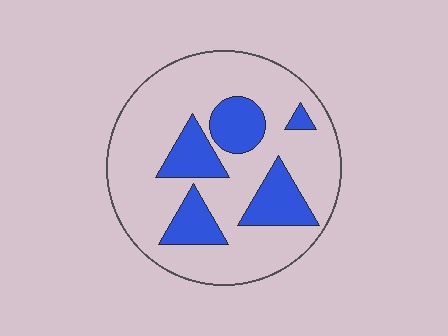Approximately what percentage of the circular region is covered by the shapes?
Approximately 25%.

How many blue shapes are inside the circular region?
5.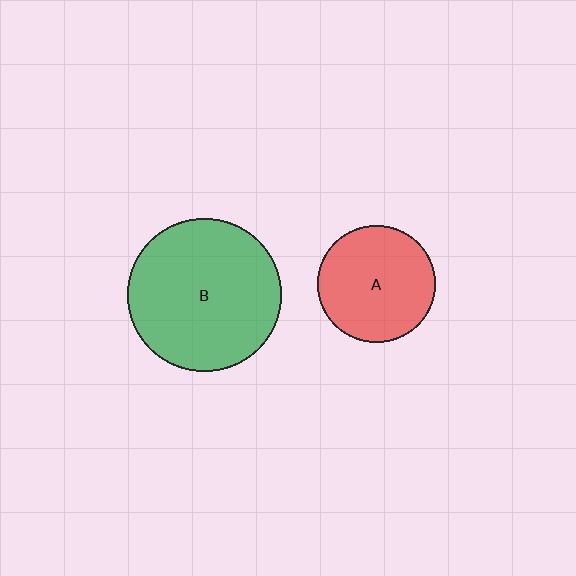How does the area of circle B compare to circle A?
Approximately 1.7 times.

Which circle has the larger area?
Circle B (green).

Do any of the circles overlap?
No, none of the circles overlap.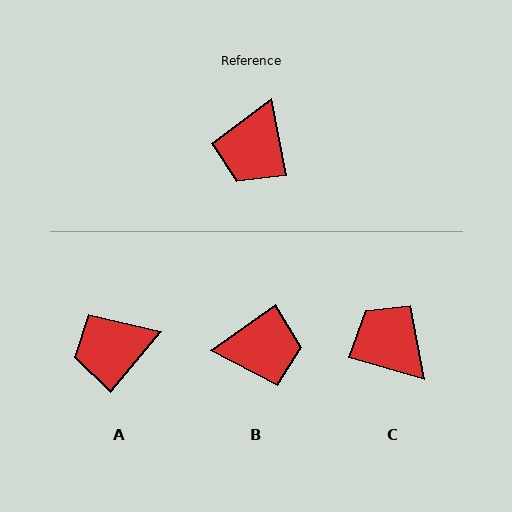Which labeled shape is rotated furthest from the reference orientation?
C, about 117 degrees away.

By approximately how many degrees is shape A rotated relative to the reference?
Approximately 51 degrees clockwise.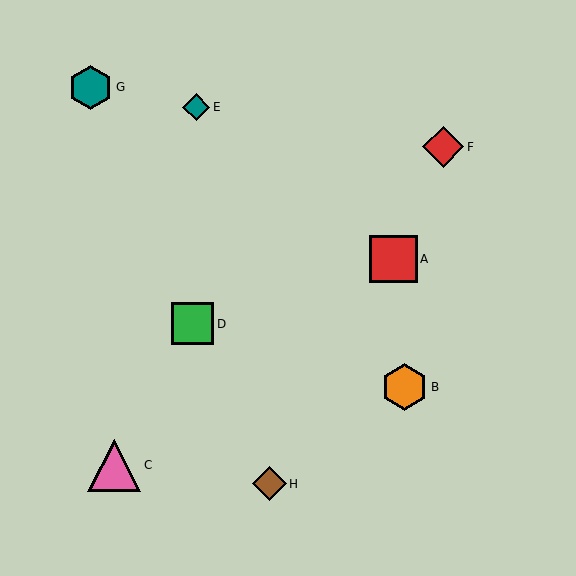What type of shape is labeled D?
Shape D is a green square.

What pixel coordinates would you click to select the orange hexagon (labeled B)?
Click at (405, 387) to select the orange hexagon B.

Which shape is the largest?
The pink triangle (labeled C) is the largest.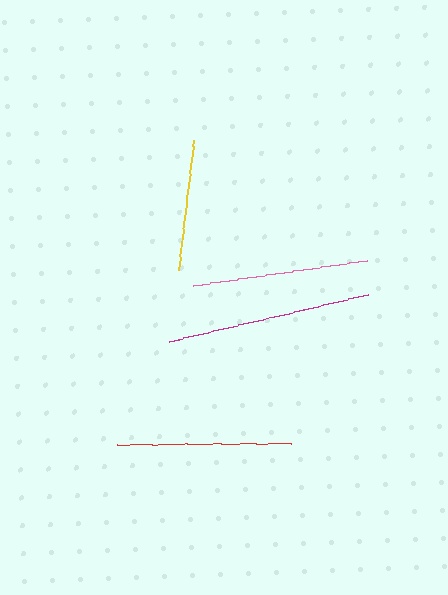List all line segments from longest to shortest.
From longest to shortest: magenta, pink, red, yellow.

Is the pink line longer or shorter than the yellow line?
The pink line is longer than the yellow line.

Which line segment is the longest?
The magenta line is the longest at approximately 205 pixels.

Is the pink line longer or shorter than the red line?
The pink line is longer than the red line.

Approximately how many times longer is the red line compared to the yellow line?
The red line is approximately 1.3 times the length of the yellow line.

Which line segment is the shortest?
The yellow line is the shortest at approximately 131 pixels.